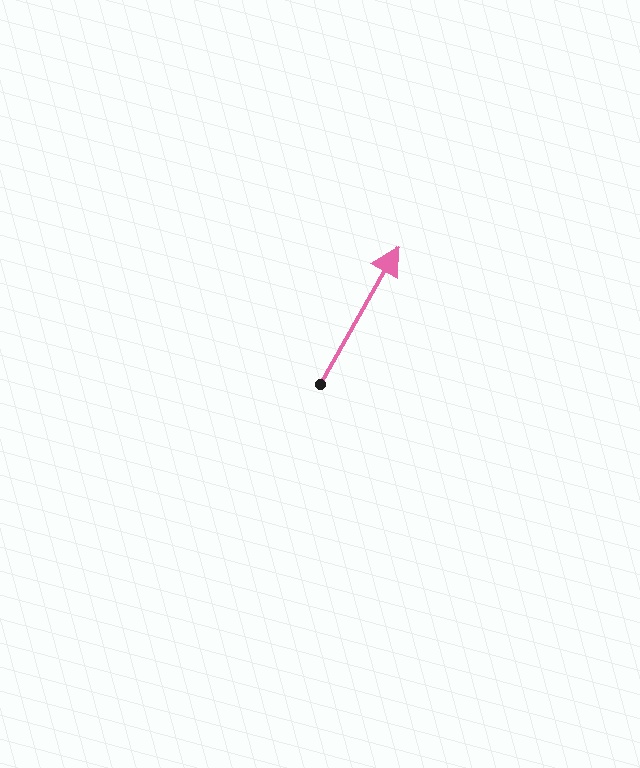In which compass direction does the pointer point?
Northeast.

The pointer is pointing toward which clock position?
Roughly 1 o'clock.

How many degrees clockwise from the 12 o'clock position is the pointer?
Approximately 30 degrees.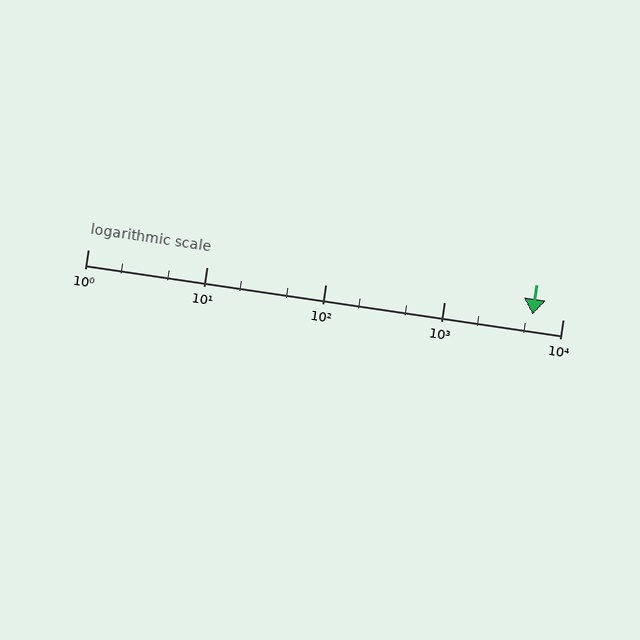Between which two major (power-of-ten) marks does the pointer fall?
The pointer is between 1000 and 10000.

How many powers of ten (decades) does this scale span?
The scale spans 4 decades, from 1 to 10000.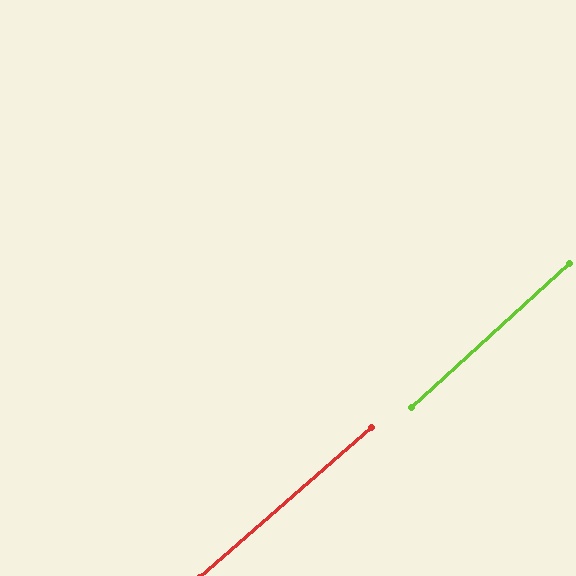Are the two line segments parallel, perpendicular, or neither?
Parallel — their directions differ by only 0.9°.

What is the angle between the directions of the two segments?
Approximately 1 degree.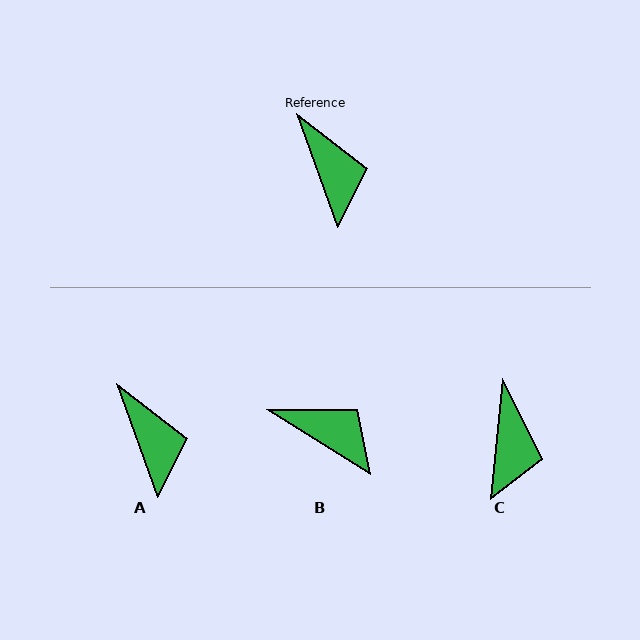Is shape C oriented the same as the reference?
No, it is off by about 25 degrees.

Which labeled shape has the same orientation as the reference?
A.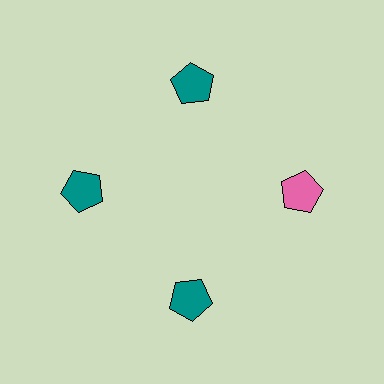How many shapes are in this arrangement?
There are 4 shapes arranged in a ring pattern.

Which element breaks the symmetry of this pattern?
The pink pentagon at roughly the 3 o'clock position breaks the symmetry. All other shapes are teal pentagons.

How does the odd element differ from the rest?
It has a different color: pink instead of teal.